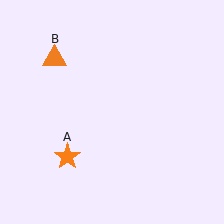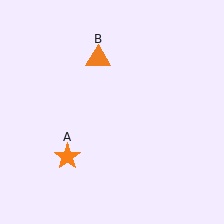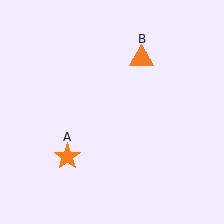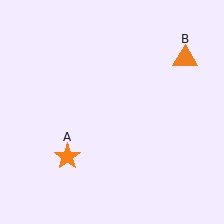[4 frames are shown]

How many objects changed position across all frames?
1 object changed position: orange triangle (object B).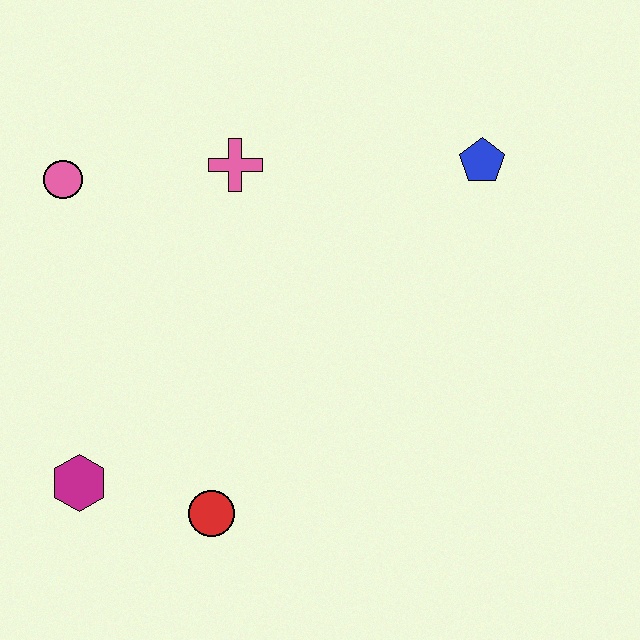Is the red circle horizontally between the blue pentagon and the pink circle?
Yes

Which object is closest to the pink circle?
The pink cross is closest to the pink circle.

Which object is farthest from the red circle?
The blue pentagon is farthest from the red circle.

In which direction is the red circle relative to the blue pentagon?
The red circle is below the blue pentagon.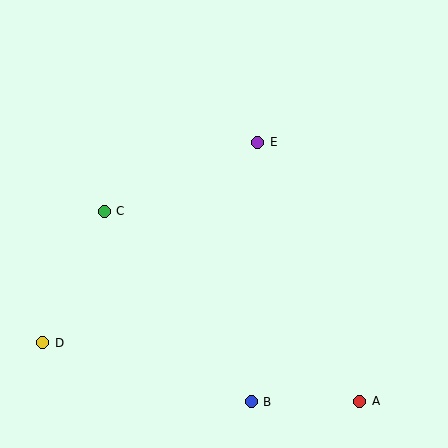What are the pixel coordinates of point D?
Point D is at (43, 343).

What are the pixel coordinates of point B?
Point B is at (251, 402).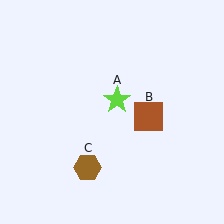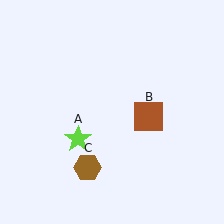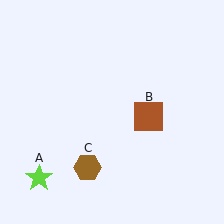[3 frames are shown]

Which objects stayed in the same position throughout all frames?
Brown square (object B) and brown hexagon (object C) remained stationary.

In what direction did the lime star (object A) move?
The lime star (object A) moved down and to the left.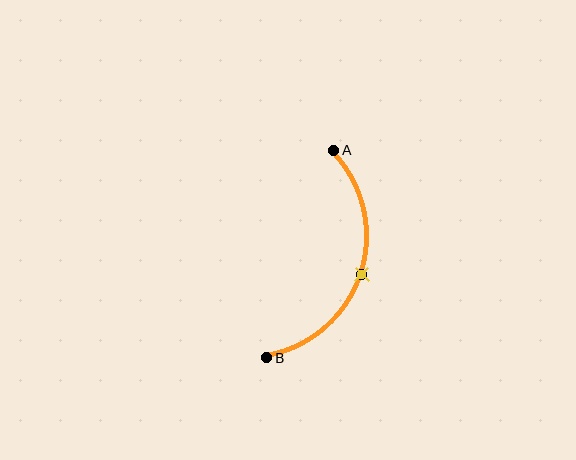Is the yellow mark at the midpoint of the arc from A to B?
Yes. The yellow mark lies on the arc at equal arc-length from both A and B — it is the arc midpoint.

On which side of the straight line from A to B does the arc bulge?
The arc bulges to the right of the straight line connecting A and B.